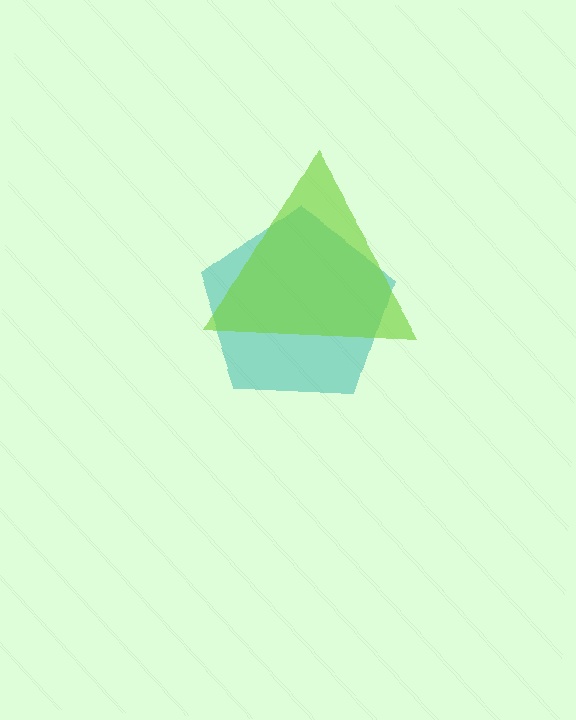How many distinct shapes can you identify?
There are 2 distinct shapes: a teal pentagon, a lime triangle.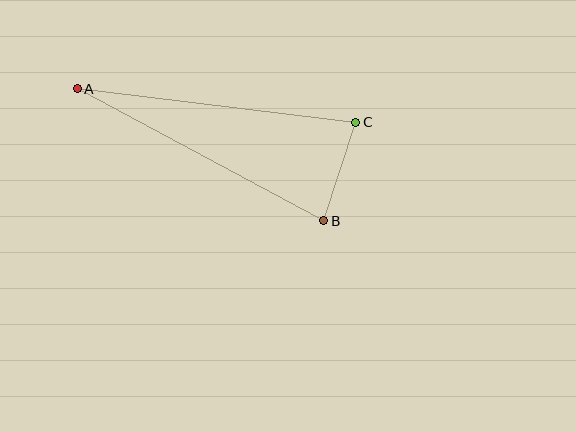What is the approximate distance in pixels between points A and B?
The distance between A and B is approximately 280 pixels.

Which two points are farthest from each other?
Points A and C are farthest from each other.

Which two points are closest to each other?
Points B and C are closest to each other.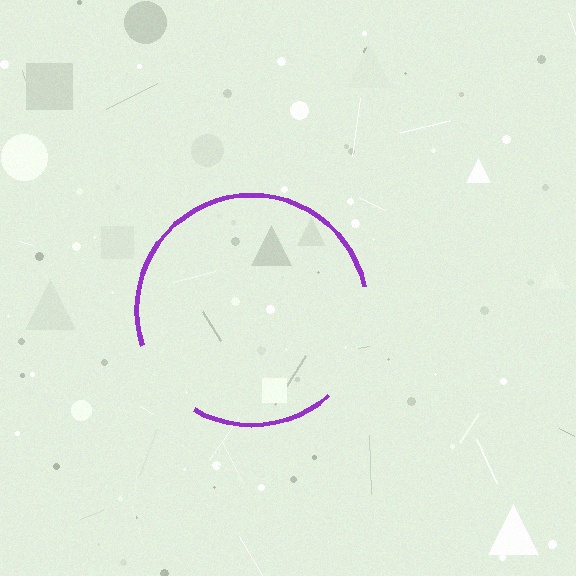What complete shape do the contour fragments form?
The contour fragments form a circle.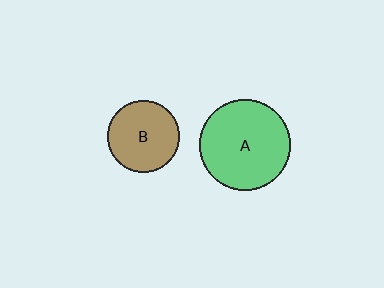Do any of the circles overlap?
No, none of the circles overlap.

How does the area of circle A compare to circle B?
Approximately 1.6 times.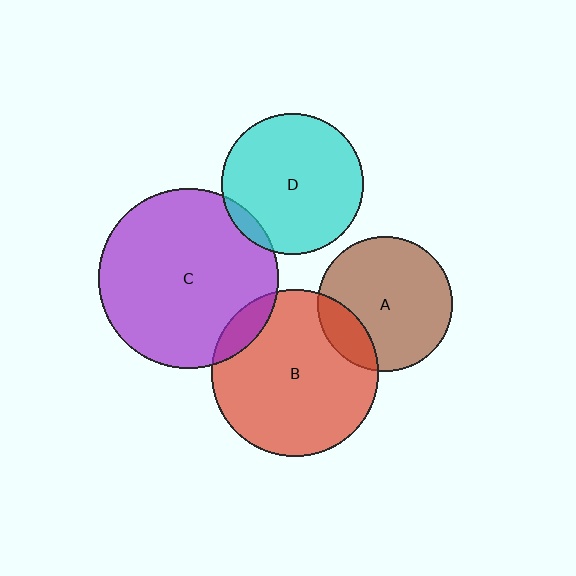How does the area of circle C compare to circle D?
Approximately 1.6 times.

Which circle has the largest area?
Circle C (purple).